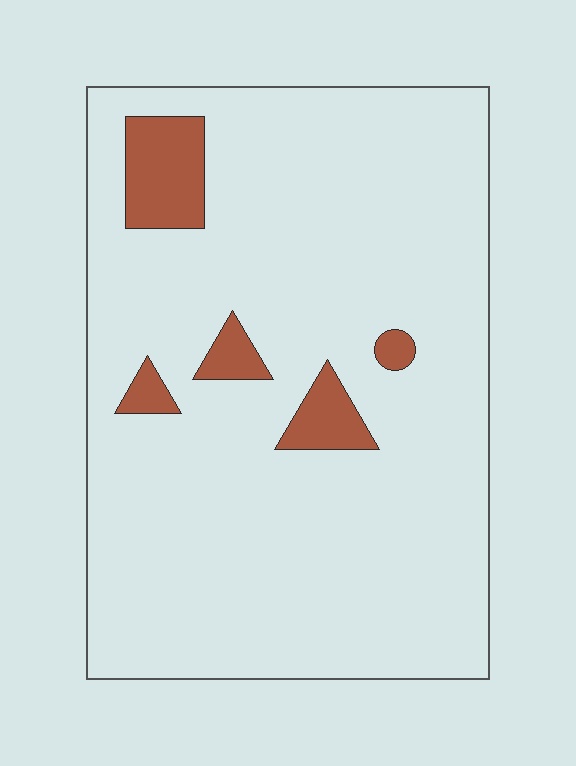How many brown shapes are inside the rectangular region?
5.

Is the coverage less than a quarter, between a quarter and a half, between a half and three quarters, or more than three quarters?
Less than a quarter.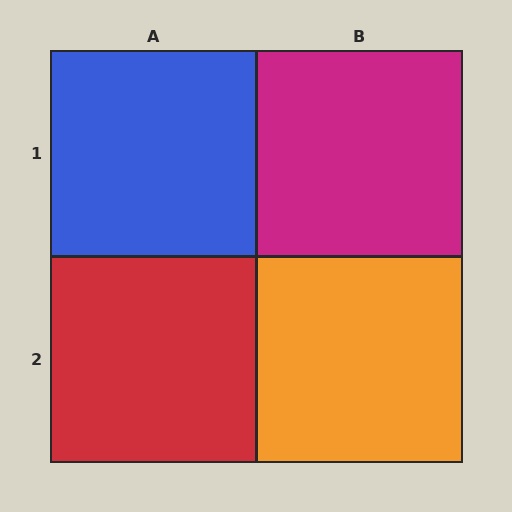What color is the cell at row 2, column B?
Orange.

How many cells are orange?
1 cell is orange.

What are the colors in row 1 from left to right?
Blue, magenta.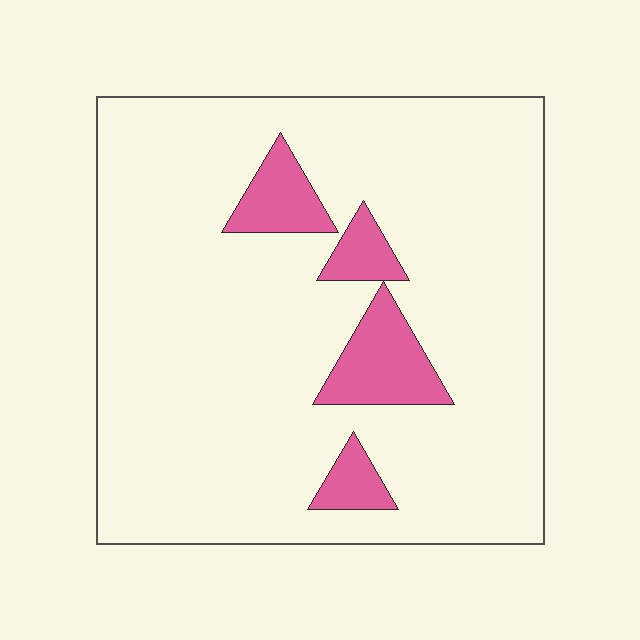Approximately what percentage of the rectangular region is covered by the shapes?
Approximately 10%.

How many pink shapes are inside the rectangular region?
4.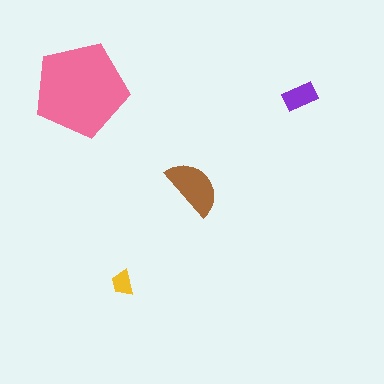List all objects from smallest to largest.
The yellow trapezoid, the purple rectangle, the brown semicircle, the pink pentagon.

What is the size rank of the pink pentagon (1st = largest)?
1st.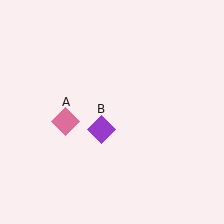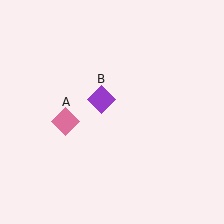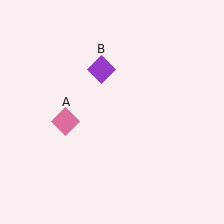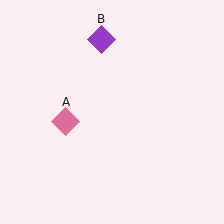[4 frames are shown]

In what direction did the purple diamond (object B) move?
The purple diamond (object B) moved up.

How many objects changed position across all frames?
1 object changed position: purple diamond (object B).